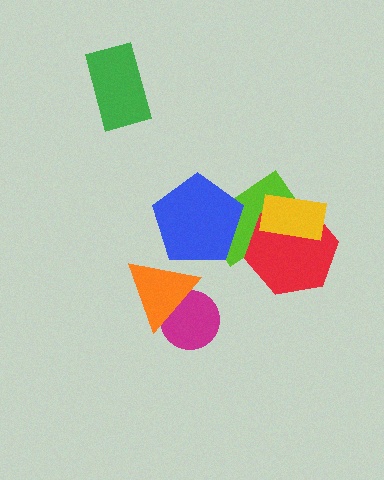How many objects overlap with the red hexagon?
2 objects overlap with the red hexagon.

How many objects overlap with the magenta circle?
1 object overlaps with the magenta circle.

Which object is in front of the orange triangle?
The blue pentagon is in front of the orange triangle.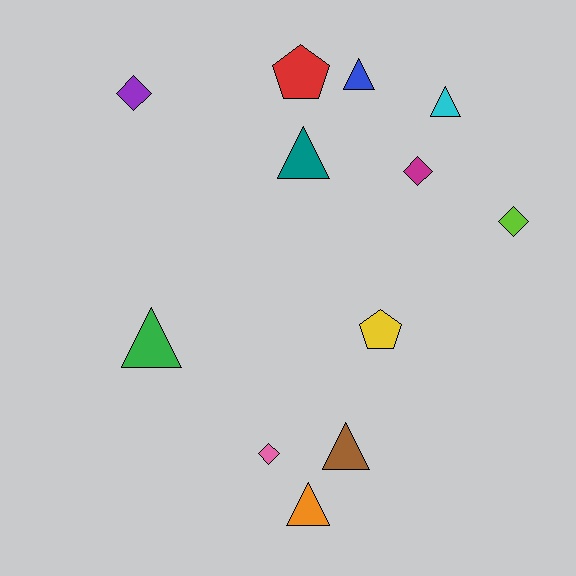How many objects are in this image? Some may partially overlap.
There are 12 objects.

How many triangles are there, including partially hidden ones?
There are 6 triangles.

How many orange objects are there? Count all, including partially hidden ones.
There is 1 orange object.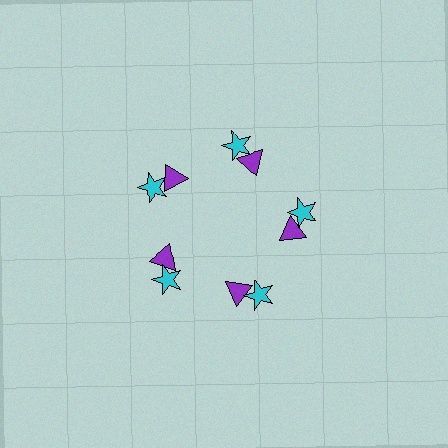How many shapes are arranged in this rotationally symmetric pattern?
There are 10 shapes, arranged in 5 groups of 2.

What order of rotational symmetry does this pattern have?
This pattern has 5-fold rotational symmetry.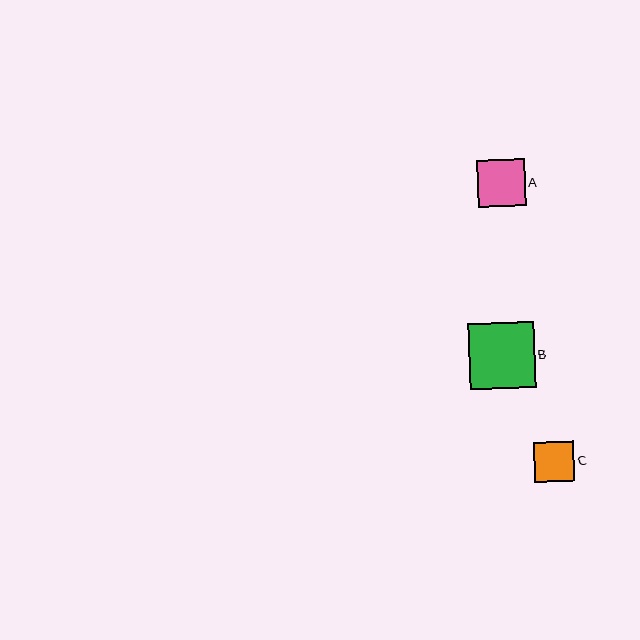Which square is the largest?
Square B is the largest with a size of approximately 66 pixels.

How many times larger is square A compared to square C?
Square A is approximately 1.2 times the size of square C.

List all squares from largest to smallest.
From largest to smallest: B, A, C.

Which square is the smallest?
Square C is the smallest with a size of approximately 40 pixels.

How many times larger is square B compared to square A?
Square B is approximately 1.4 times the size of square A.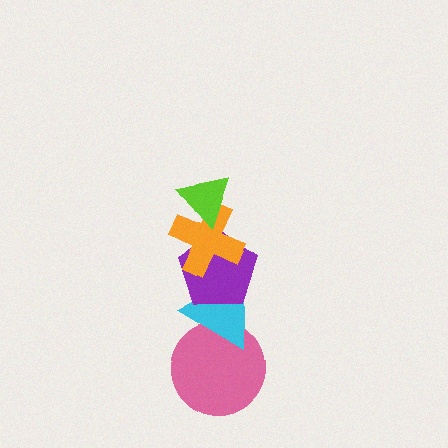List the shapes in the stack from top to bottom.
From top to bottom: the lime triangle, the orange cross, the purple pentagon, the cyan triangle, the pink circle.